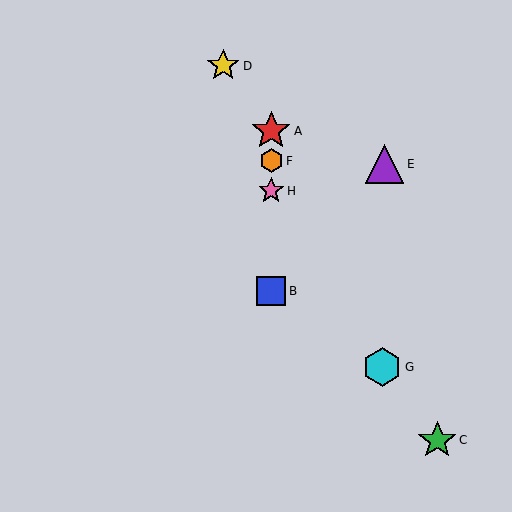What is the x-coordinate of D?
Object D is at x≈223.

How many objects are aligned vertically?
4 objects (A, B, F, H) are aligned vertically.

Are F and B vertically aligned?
Yes, both are at x≈271.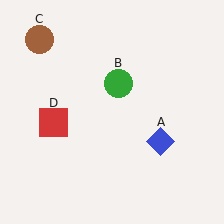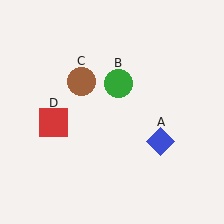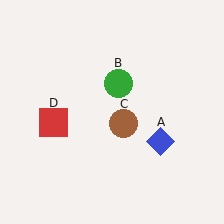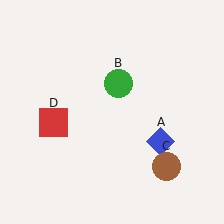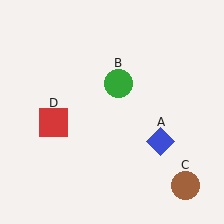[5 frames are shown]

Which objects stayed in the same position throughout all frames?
Blue diamond (object A) and green circle (object B) and red square (object D) remained stationary.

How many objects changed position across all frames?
1 object changed position: brown circle (object C).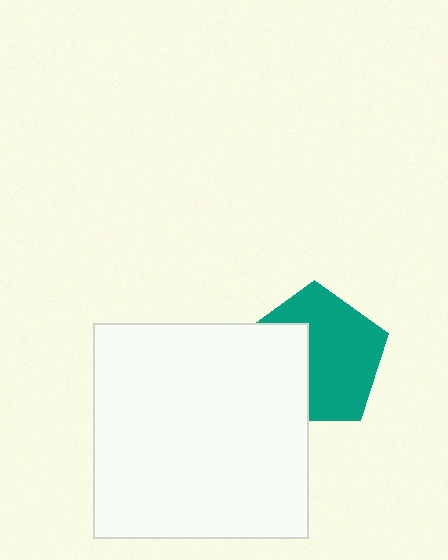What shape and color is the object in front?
The object in front is a white square.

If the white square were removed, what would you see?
You would see the complete teal pentagon.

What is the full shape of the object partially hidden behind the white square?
The partially hidden object is a teal pentagon.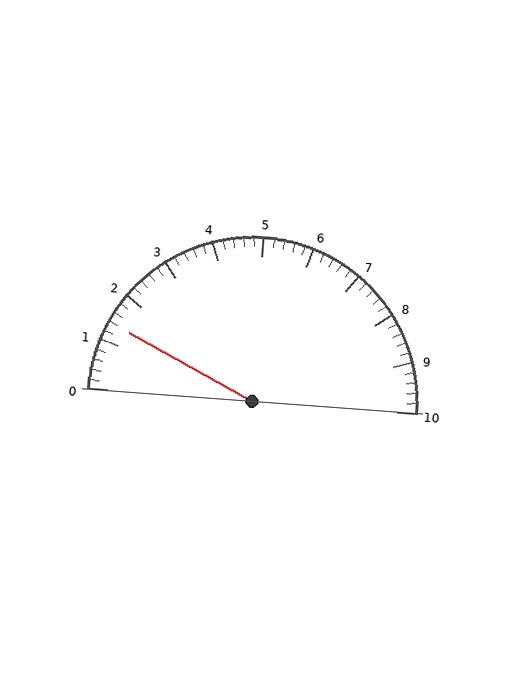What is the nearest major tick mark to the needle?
The nearest major tick mark is 1.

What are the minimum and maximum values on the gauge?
The gauge ranges from 0 to 10.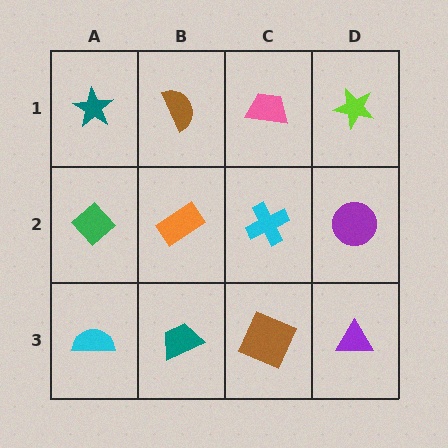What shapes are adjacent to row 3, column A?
A green diamond (row 2, column A), a teal trapezoid (row 3, column B).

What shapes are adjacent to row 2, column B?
A brown semicircle (row 1, column B), a teal trapezoid (row 3, column B), a green diamond (row 2, column A), a cyan cross (row 2, column C).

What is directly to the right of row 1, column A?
A brown semicircle.